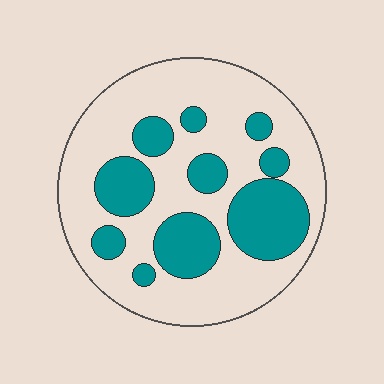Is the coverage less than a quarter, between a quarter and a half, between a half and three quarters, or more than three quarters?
Between a quarter and a half.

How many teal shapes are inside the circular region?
10.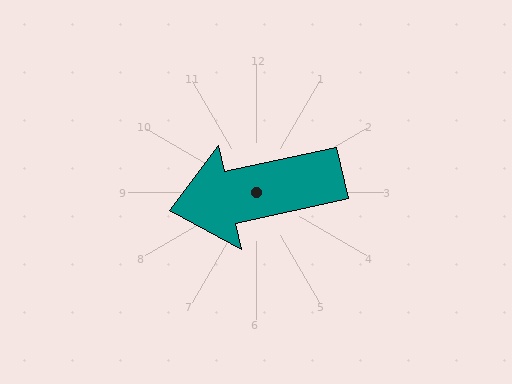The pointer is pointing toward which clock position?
Roughly 9 o'clock.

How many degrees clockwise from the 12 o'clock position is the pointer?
Approximately 258 degrees.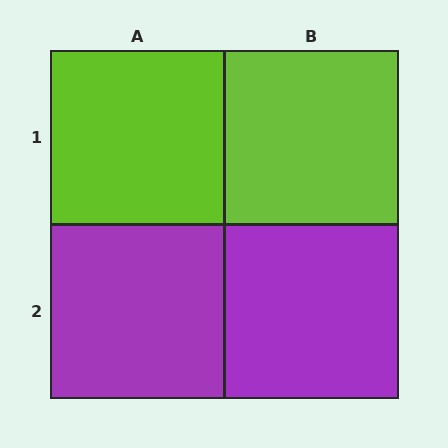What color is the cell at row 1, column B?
Lime.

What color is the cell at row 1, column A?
Lime.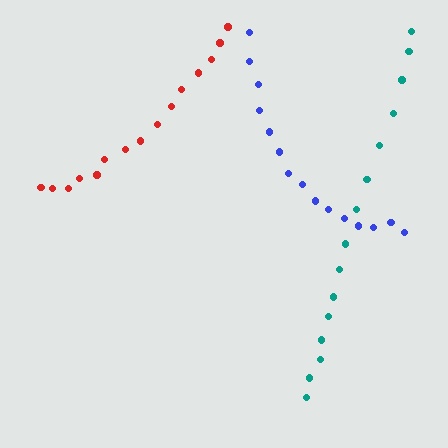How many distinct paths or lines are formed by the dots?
There are 3 distinct paths.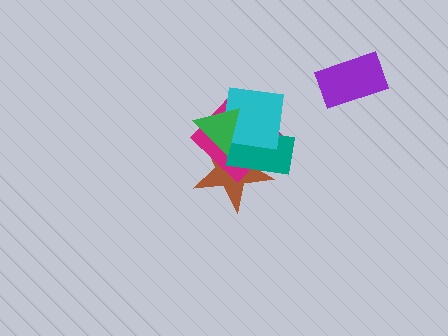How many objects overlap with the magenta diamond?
4 objects overlap with the magenta diamond.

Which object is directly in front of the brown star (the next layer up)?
The magenta diamond is directly in front of the brown star.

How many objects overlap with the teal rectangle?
4 objects overlap with the teal rectangle.